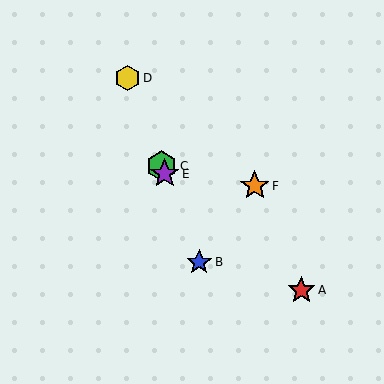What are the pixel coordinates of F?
Object F is at (255, 186).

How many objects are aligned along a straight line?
4 objects (B, C, D, E) are aligned along a straight line.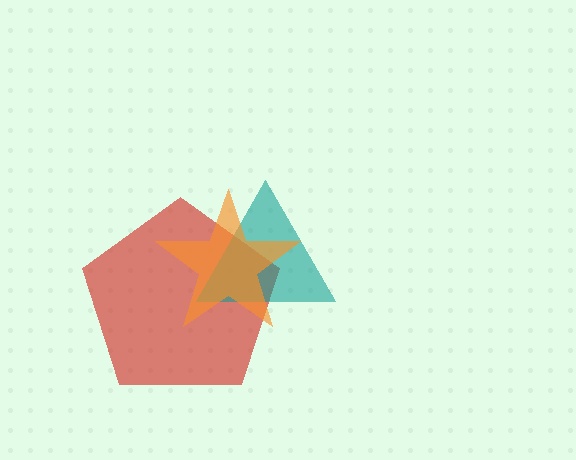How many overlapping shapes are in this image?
There are 3 overlapping shapes in the image.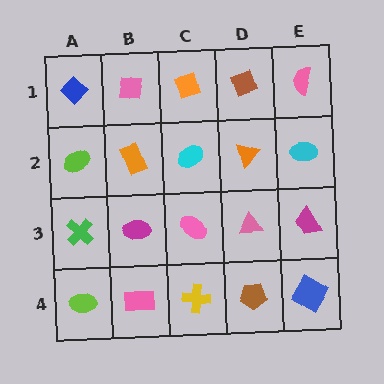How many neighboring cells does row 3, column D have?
4.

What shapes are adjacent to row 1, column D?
An orange triangle (row 2, column D), an orange diamond (row 1, column C), a pink semicircle (row 1, column E).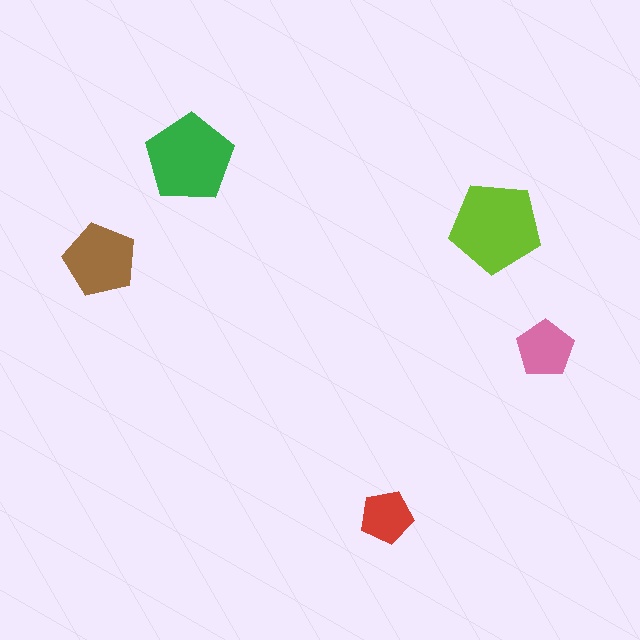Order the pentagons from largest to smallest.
the lime one, the green one, the brown one, the pink one, the red one.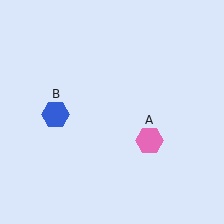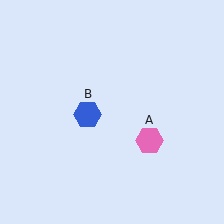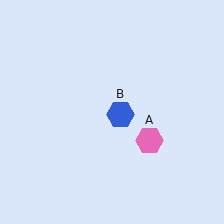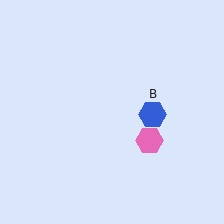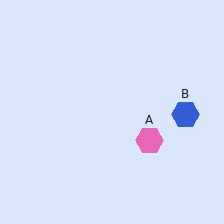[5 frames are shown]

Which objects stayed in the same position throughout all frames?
Pink hexagon (object A) remained stationary.